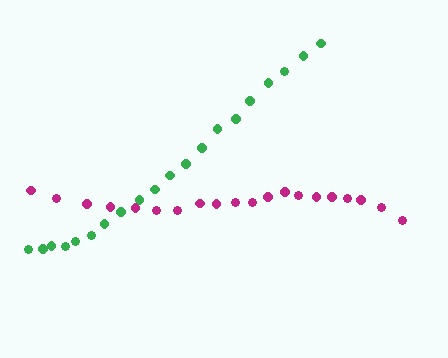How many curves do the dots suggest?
There are 2 distinct paths.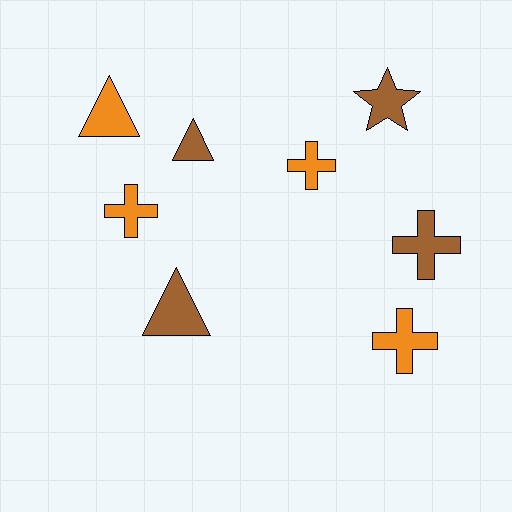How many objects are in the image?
There are 8 objects.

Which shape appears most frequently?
Cross, with 4 objects.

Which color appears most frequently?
Orange, with 4 objects.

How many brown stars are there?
There is 1 brown star.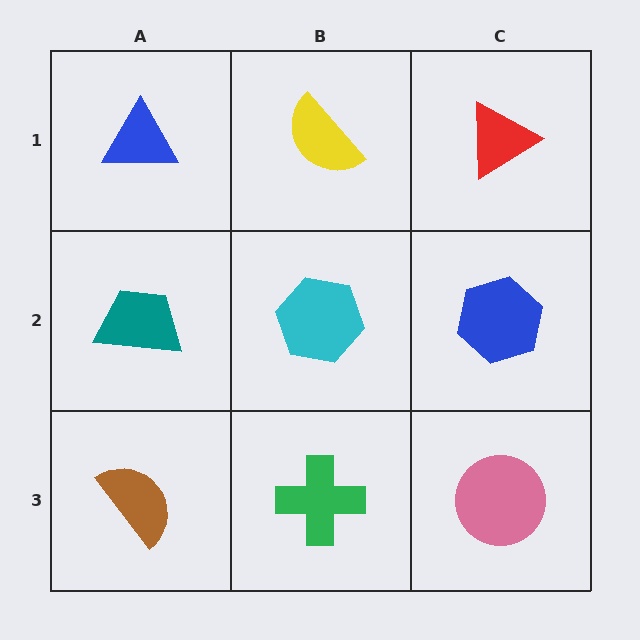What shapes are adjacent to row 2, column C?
A red triangle (row 1, column C), a pink circle (row 3, column C), a cyan hexagon (row 2, column B).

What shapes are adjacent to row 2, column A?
A blue triangle (row 1, column A), a brown semicircle (row 3, column A), a cyan hexagon (row 2, column B).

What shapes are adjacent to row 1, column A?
A teal trapezoid (row 2, column A), a yellow semicircle (row 1, column B).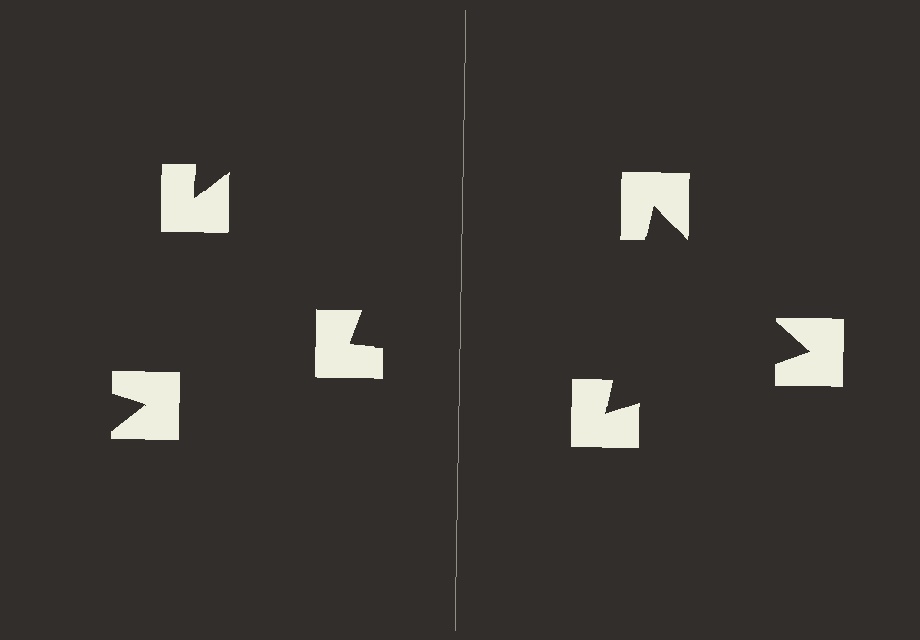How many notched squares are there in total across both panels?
6 — 3 on each side.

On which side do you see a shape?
An illusory triangle appears on the right side. On the left side the wedge cuts are rotated, so no coherent shape forms.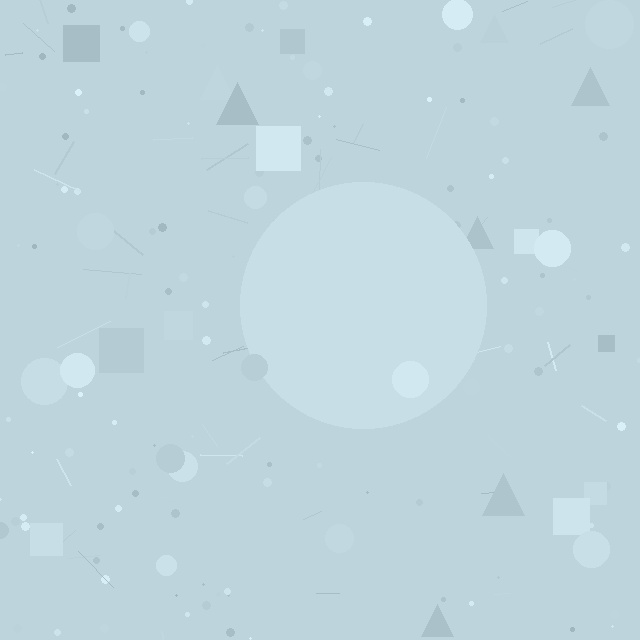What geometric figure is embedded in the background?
A circle is embedded in the background.